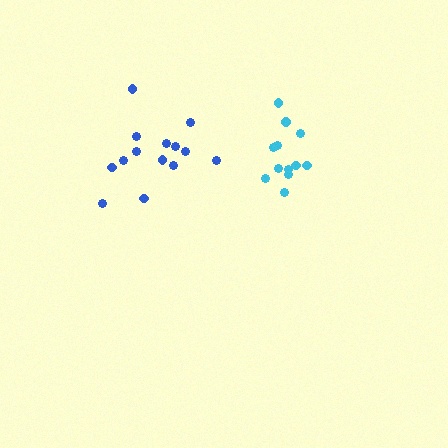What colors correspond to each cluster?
The clusters are colored: cyan, blue.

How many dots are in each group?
Group 1: 12 dots, Group 2: 14 dots (26 total).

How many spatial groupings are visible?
There are 2 spatial groupings.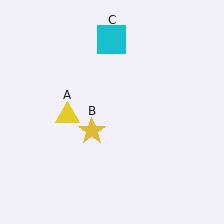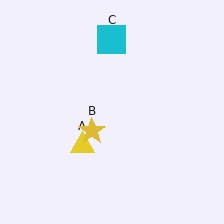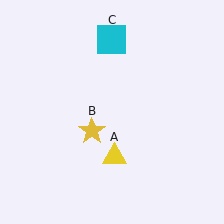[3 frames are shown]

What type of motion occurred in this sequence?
The yellow triangle (object A) rotated counterclockwise around the center of the scene.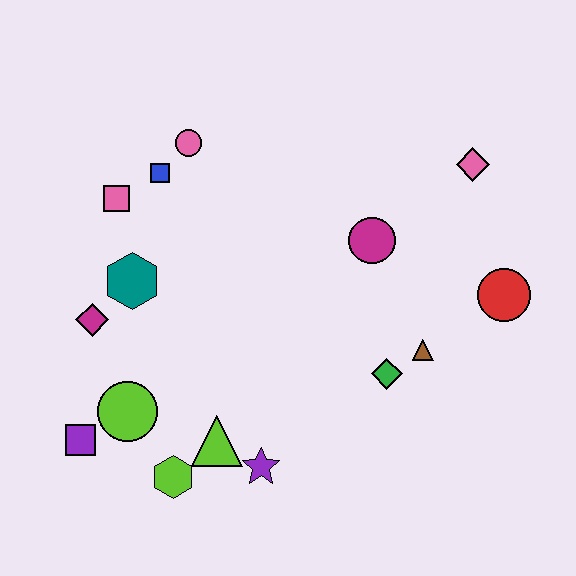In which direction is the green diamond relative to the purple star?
The green diamond is to the right of the purple star.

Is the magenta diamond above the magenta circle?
No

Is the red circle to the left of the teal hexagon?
No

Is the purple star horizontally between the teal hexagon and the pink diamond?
Yes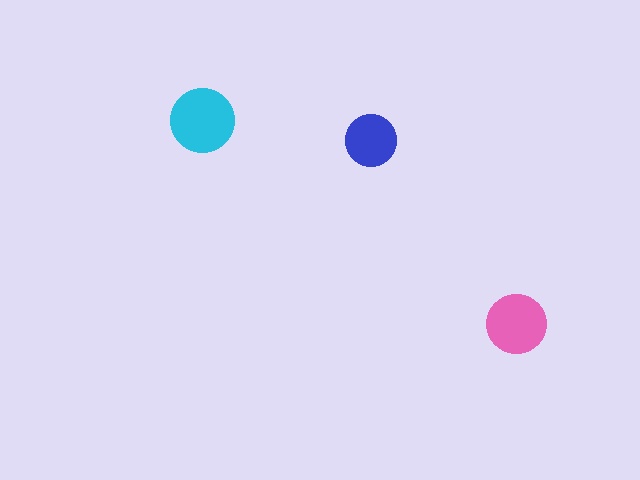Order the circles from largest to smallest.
the cyan one, the pink one, the blue one.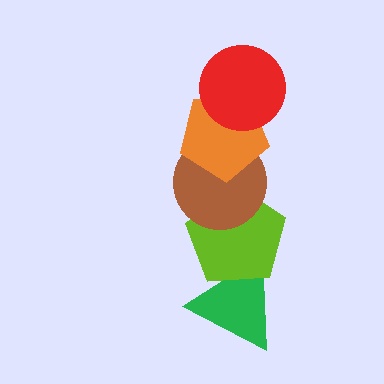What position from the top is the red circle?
The red circle is 1st from the top.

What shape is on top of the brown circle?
The orange pentagon is on top of the brown circle.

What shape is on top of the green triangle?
The lime pentagon is on top of the green triangle.